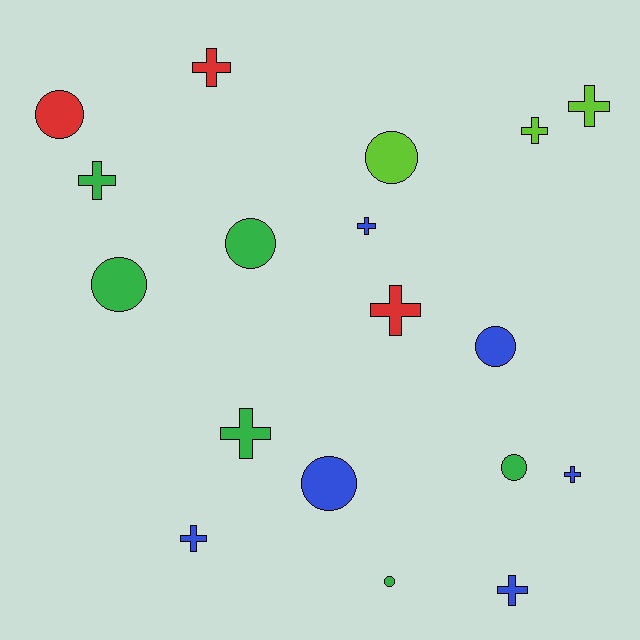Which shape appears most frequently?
Cross, with 10 objects.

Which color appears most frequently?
Green, with 6 objects.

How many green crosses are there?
There are 2 green crosses.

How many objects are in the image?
There are 18 objects.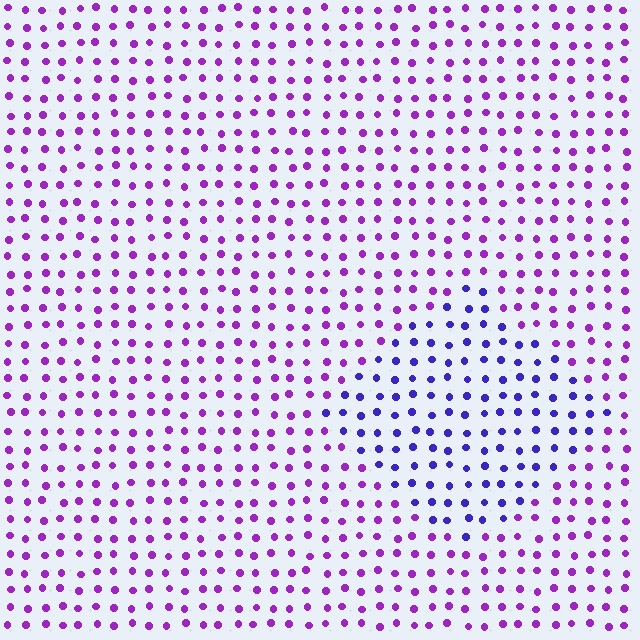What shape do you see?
I see a diamond.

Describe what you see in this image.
The image is filled with small purple elements in a uniform arrangement. A diamond-shaped region is visible where the elements are tinted to a slightly different hue, forming a subtle color boundary.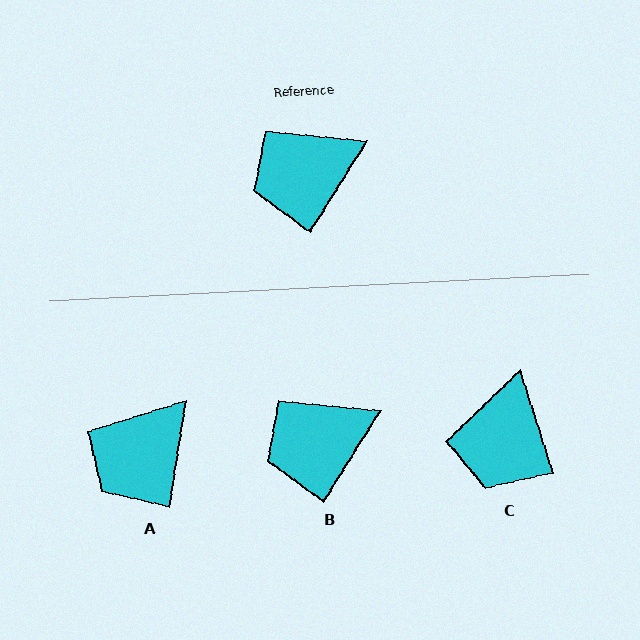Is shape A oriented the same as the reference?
No, it is off by about 23 degrees.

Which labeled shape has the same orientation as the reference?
B.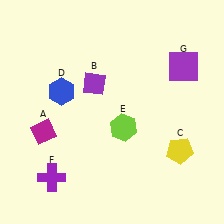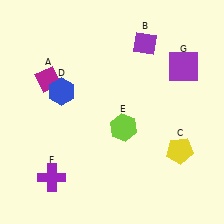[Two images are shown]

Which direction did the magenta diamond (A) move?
The magenta diamond (A) moved up.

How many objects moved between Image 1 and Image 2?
2 objects moved between the two images.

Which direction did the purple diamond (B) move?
The purple diamond (B) moved right.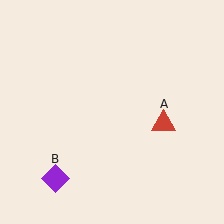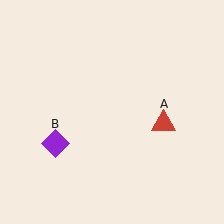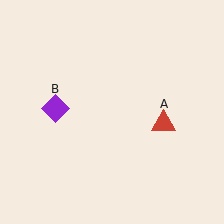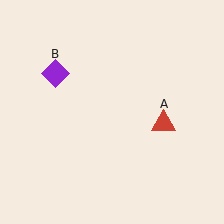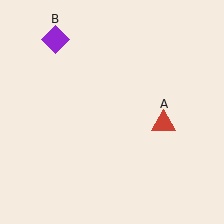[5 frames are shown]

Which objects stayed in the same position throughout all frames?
Red triangle (object A) remained stationary.